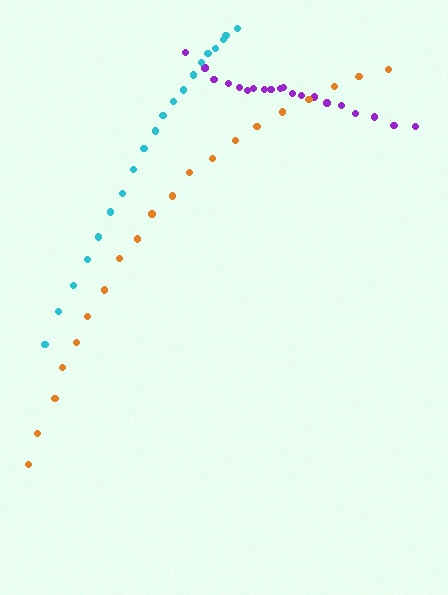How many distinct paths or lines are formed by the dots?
There are 3 distinct paths.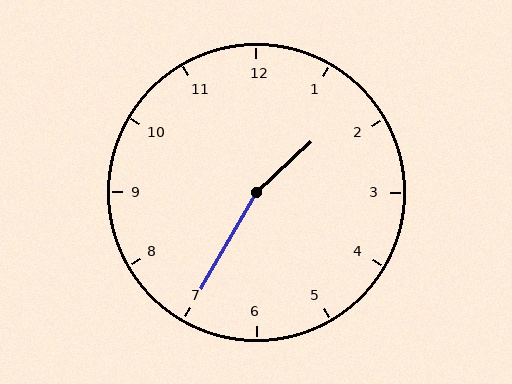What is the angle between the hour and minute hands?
Approximately 162 degrees.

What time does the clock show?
1:35.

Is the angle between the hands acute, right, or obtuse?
It is obtuse.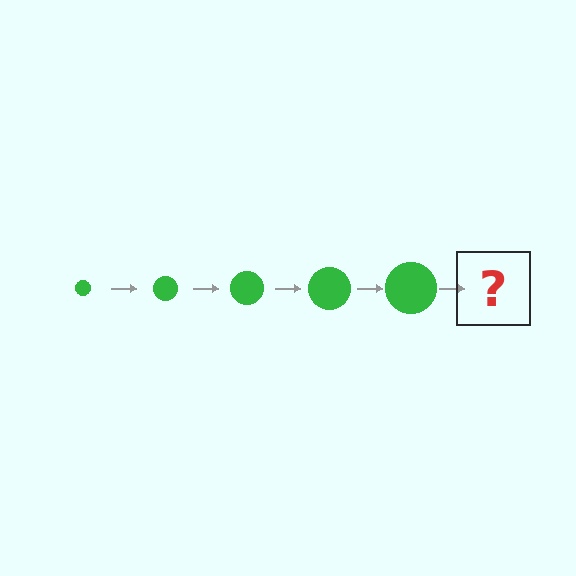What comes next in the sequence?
The next element should be a green circle, larger than the previous one.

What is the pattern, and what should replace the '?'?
The pattern is that the circle gets progressively larger each step. The '?' should be a green circle, larger than the previous one.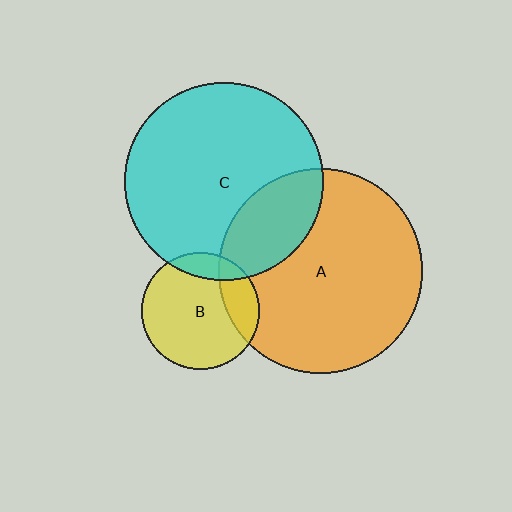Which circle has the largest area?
Circle A (orange).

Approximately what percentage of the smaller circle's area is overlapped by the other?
Approximately 15%.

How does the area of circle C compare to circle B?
Approximately 2.9 times.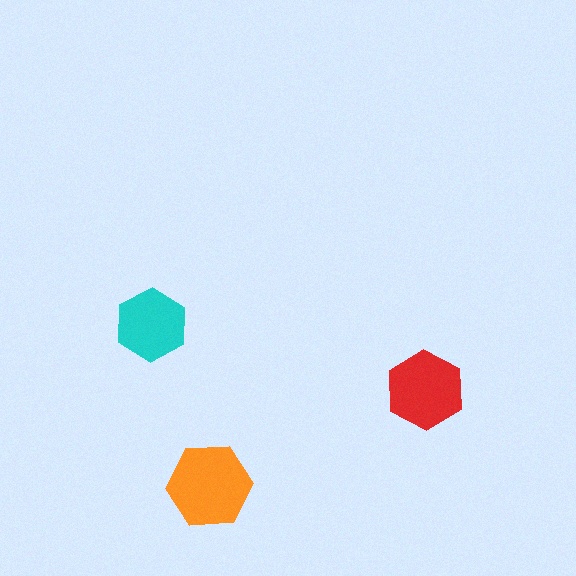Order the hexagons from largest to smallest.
the orange one, the red one, the cyan one.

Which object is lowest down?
The orange hexagon is bottommost.